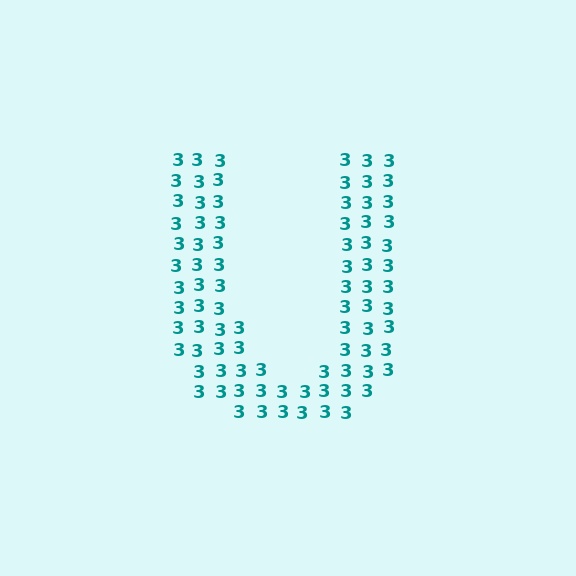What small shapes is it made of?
It is made of small digit 3's.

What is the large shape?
The large shape is the letter U.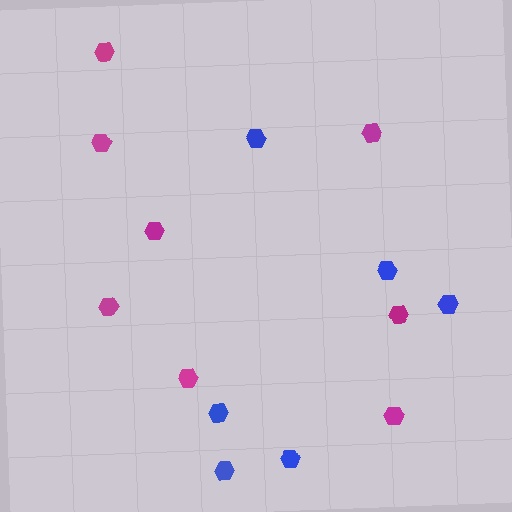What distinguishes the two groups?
There are 2 groups: one group of blue hexagons (6) and one group of magenta hexagons (8).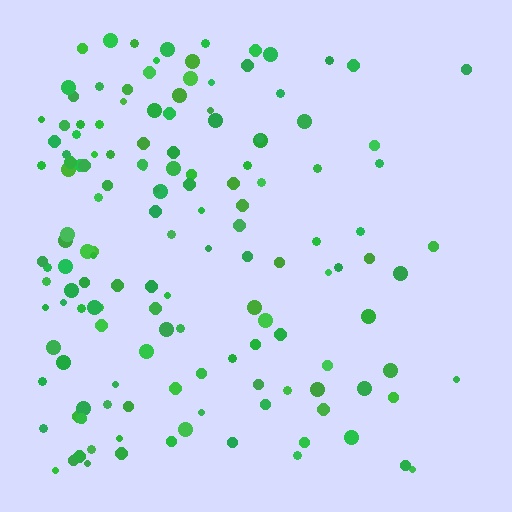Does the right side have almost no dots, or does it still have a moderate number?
Still a moderate number, just noticeably fewer than the left.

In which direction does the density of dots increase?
From right to left, with the left side densest.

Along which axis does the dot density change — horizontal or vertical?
Horizontal.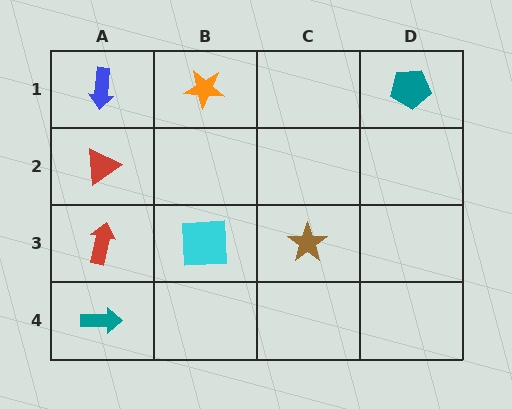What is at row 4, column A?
A teal arrow.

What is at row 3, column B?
A cyan square.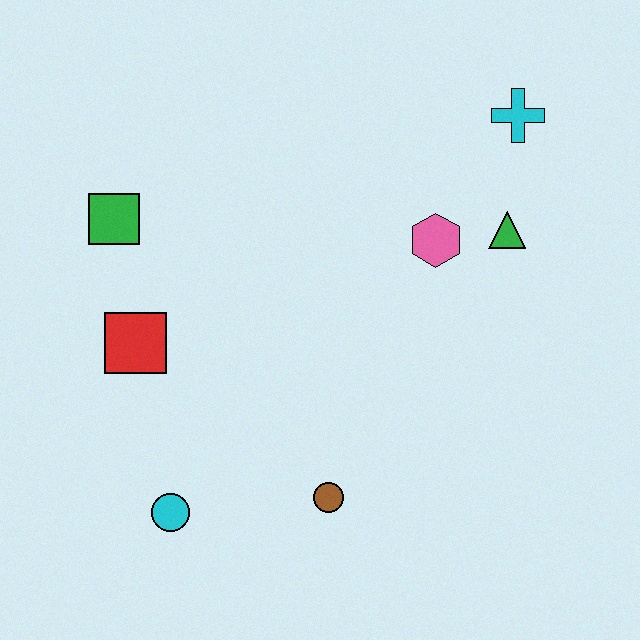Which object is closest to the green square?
The red square is closest to the green square.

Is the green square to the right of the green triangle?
No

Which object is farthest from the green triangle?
The cyan circle is farthest from the green triangle.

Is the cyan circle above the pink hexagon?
No